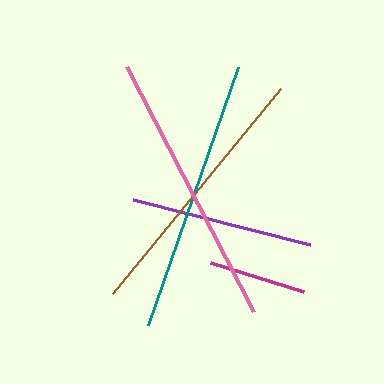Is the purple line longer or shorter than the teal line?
The teal line is longer than the purple line.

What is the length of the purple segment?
The purple segment is approximately 183 pixels long.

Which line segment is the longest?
The pink line is the longest at approximately 276 pixels.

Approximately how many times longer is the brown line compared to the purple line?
The brown line is approximately 1.4 times the length of the purple line.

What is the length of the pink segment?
The pink segment is approximately 276 pixels long.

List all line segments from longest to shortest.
From longest to shortest: pink, teal, brown, purple, magenta.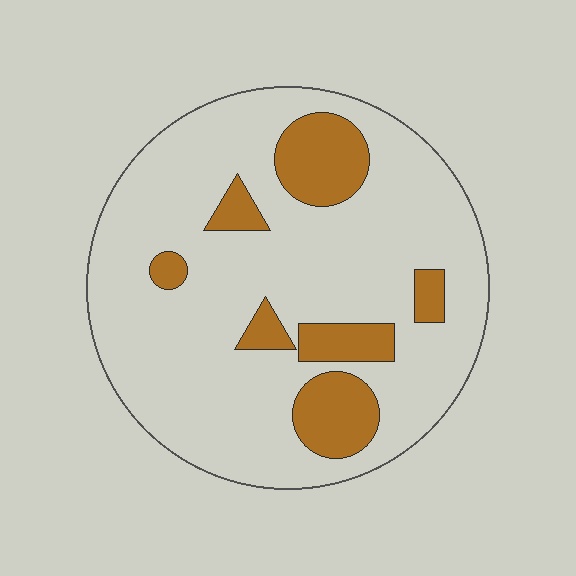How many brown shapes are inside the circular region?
7.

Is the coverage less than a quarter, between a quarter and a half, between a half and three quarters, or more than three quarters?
Less than a quarter.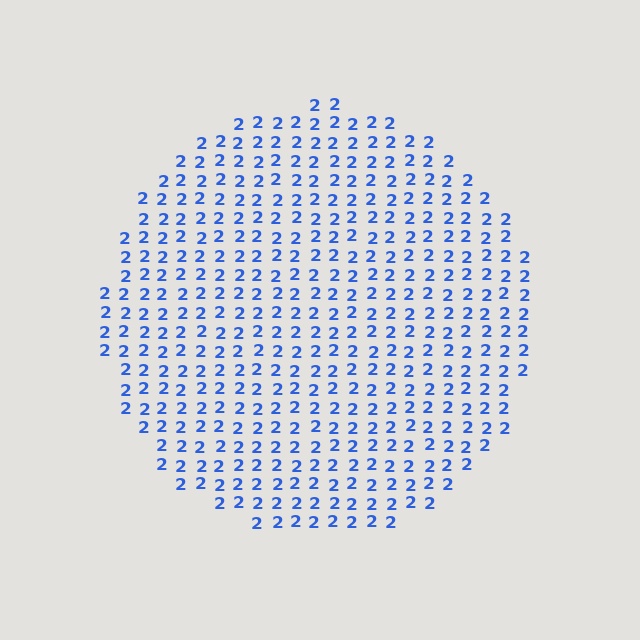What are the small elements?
The small elements are digit 2's.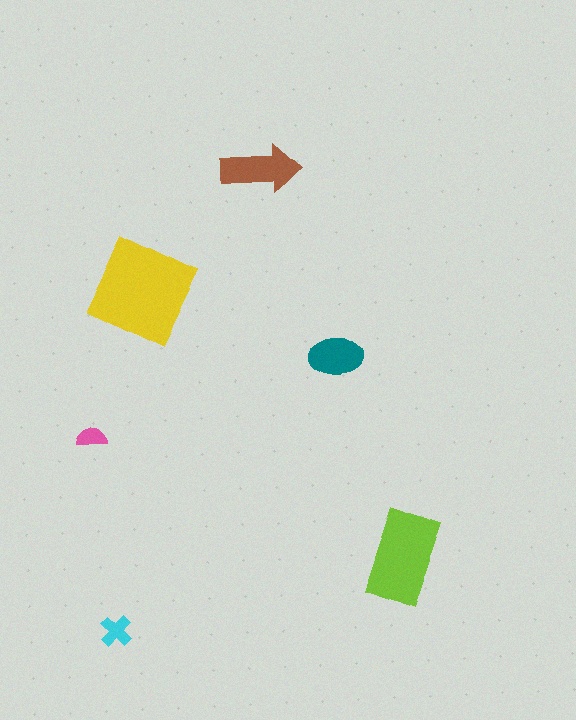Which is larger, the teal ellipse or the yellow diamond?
The yellow diamond.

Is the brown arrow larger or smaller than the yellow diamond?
Smaller.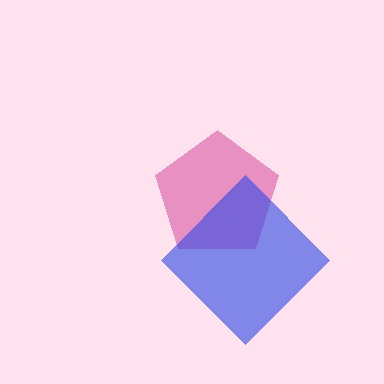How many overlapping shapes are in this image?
There are 2 overlapping shapes in the image.